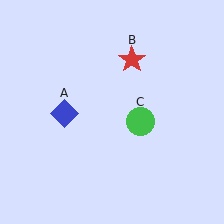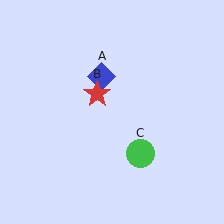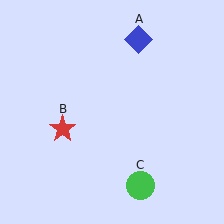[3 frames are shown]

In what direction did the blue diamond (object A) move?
The blue diamond (object A) moved up and to the right.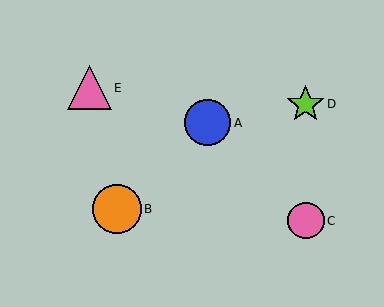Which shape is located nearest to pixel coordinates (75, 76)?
The pink triangle (labeled E) at (89, 88) is nearest to that location.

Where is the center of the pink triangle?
The center of the pink triangle is at (89, 88).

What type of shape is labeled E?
Shape E is a pink triangle.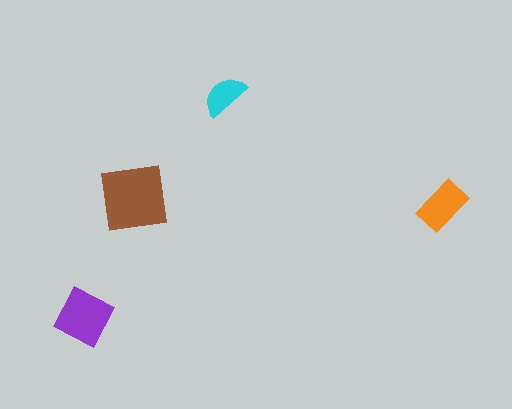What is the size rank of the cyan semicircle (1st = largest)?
4th.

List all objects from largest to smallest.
The brown square, the purple diamond, the orange rectangle, the cyan semicircle.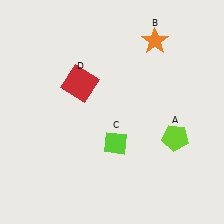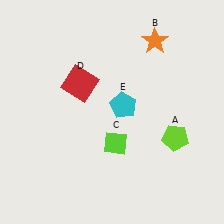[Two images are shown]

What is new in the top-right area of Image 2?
A cyan pentagon (E) was added in the top-right area of Image 2.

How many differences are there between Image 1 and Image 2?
There is 1 difference between the two images.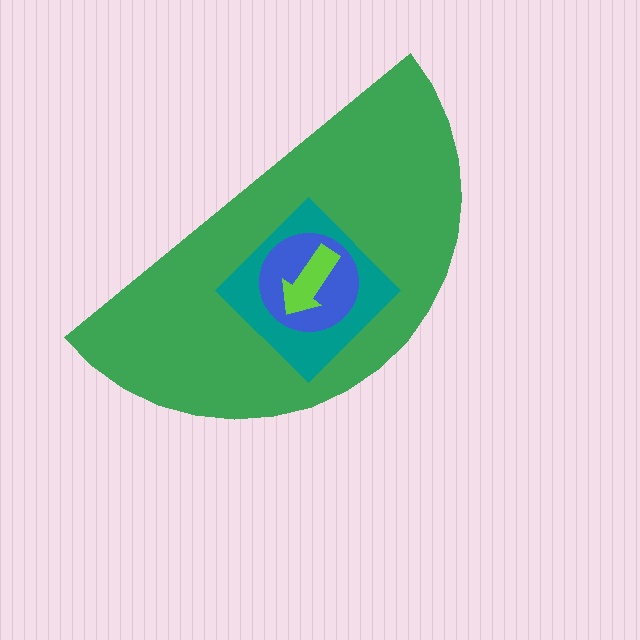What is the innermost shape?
The lime arrow.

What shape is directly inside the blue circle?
The lime arrow.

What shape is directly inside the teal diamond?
The blue circle.